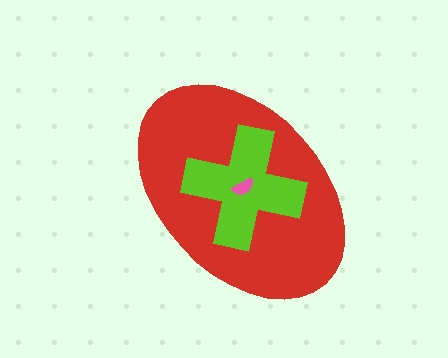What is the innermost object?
The pink semicircle.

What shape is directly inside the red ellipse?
The lime cross.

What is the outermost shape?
The red ellipse.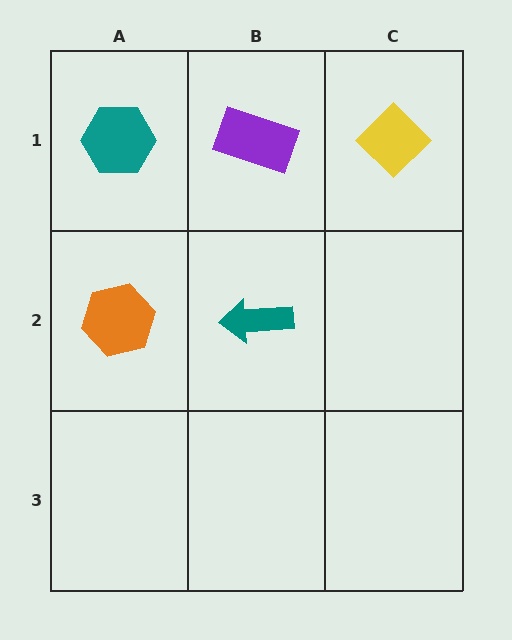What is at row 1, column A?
A teal hexagon.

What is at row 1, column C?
A yellow diamond.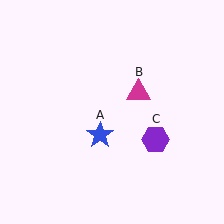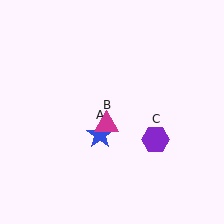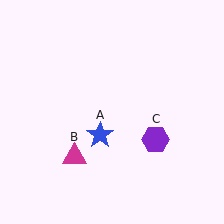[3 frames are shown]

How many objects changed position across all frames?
1 object changed position: magenta triangle (object B).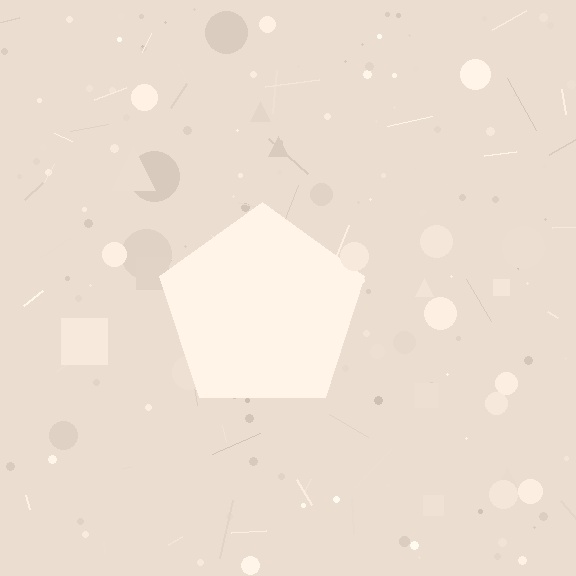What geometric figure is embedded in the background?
A pentagon is embedded in the background.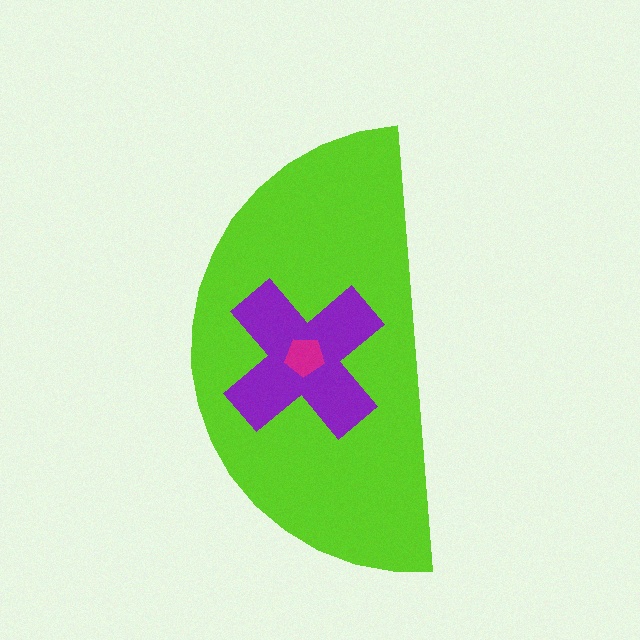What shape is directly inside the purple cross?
The magenta pentagon.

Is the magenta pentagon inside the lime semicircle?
Yes.